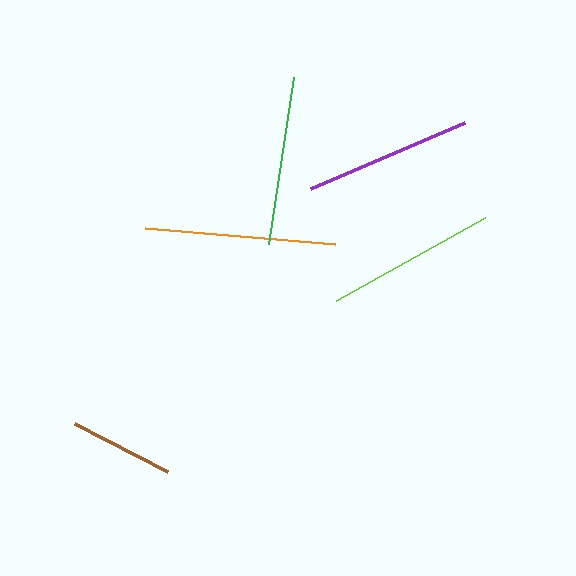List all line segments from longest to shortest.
From longest to shortest: orange, lime, green, purple, brown.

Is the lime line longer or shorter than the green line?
The lime line is longer than the green line.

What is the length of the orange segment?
The orange segment is approximately 191 pixels long.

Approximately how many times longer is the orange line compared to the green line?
The orange line is approximately 1.1 times the length of the green line.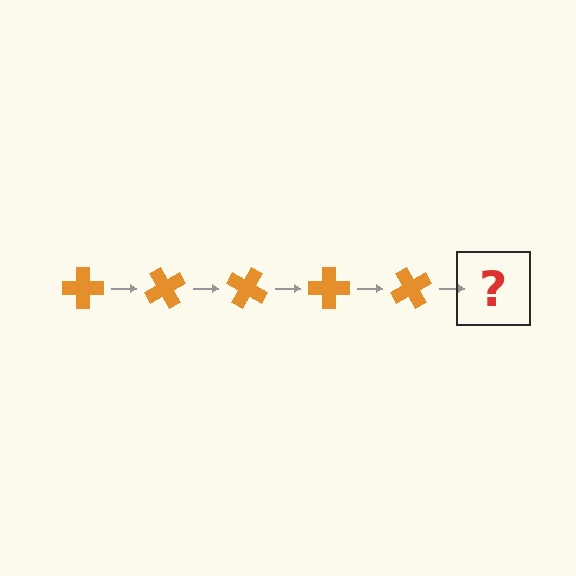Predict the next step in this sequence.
The next step is an orange cross rotated 300 degrees.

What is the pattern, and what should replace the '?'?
The pattern is that the cross rotates 60 degrees each step. The '?' should be an orange cross rotated 300 degrees.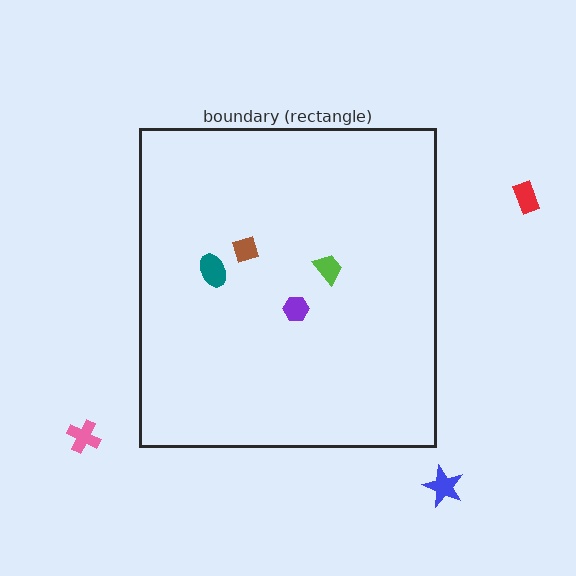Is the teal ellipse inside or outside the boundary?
Inside.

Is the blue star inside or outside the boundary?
Outside.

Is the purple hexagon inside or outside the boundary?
Inside.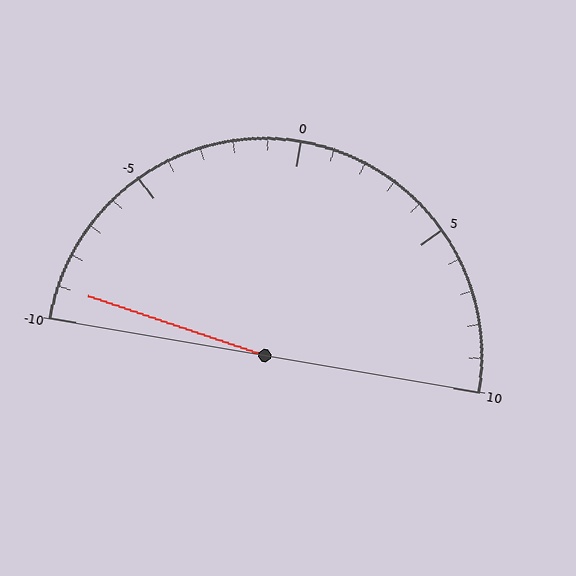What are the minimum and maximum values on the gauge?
The gauge ranges from -10 to 10.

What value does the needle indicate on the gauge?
The needle indicates approximately -9.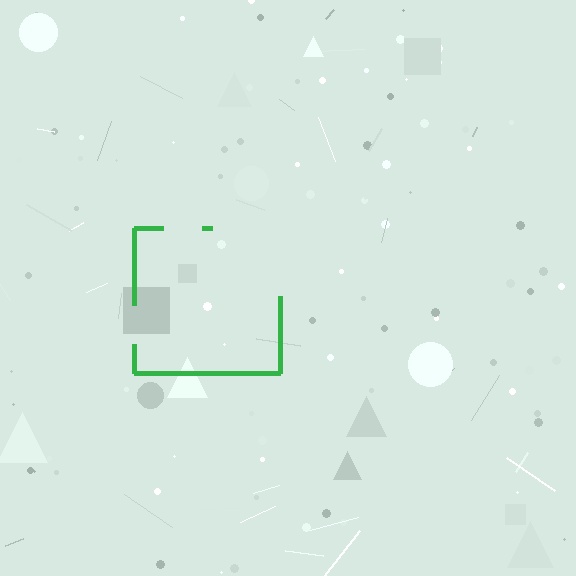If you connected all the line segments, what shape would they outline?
They would outline a square.